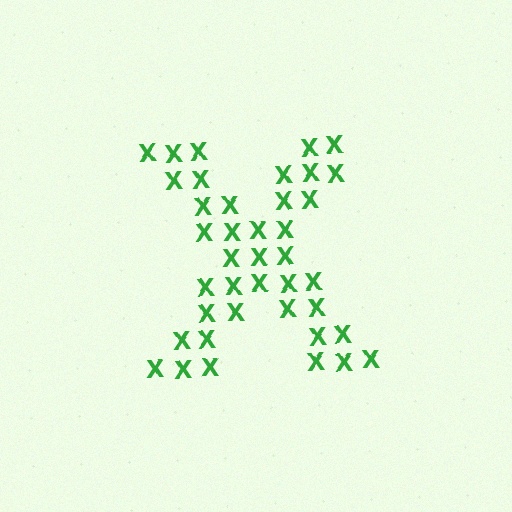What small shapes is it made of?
It is made of small letter X's.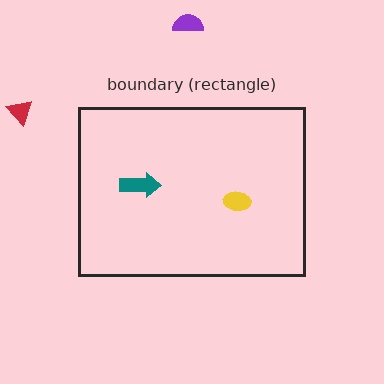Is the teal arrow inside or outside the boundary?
Inside.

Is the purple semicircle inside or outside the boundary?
Outside.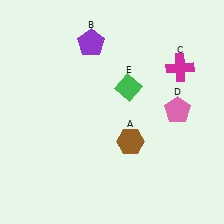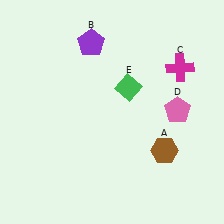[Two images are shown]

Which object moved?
The brown hexagon (A) moved right.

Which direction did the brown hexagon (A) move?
The brown hexagon (A) moved right.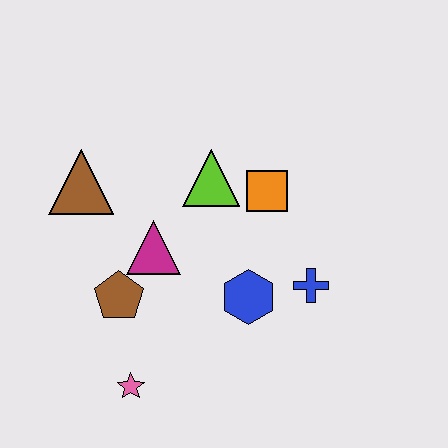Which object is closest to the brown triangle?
The magenta triangle is closest to the brown triangle.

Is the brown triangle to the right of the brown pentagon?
No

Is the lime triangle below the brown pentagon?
No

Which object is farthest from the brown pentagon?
The blue cross is farthest from the brown pentagon.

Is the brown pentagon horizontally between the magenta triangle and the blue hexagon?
No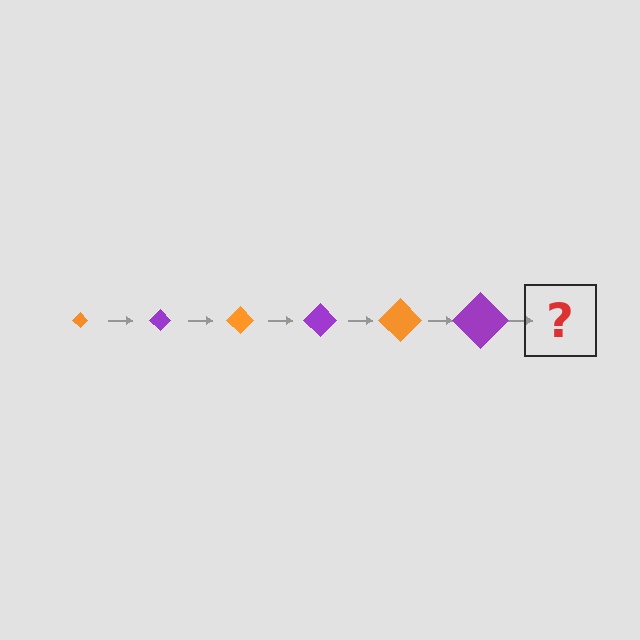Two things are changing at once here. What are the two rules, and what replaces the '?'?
The two rules are that the diamond grows larger each step and the color cycles through orange and purple. The '?' should be an orange diamond, larger than the previous one.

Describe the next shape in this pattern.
It should be an orange diamond, larger than the previous one.